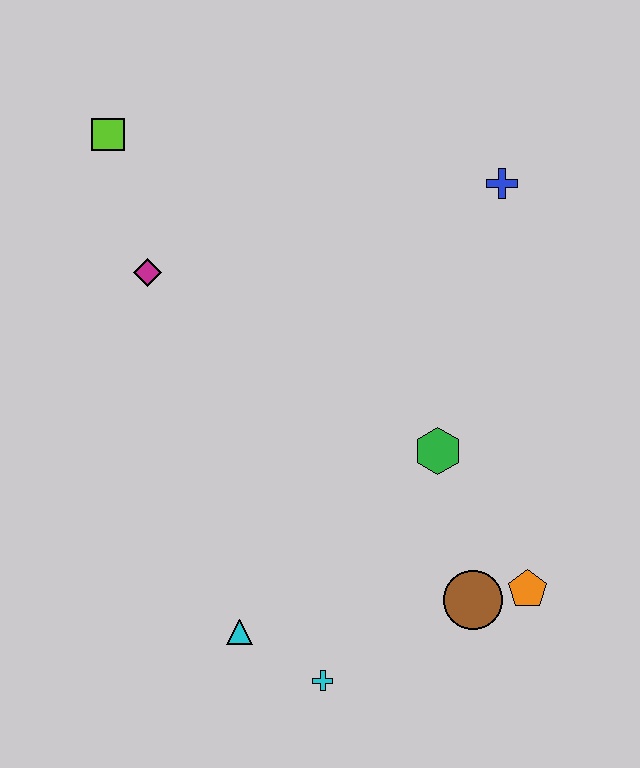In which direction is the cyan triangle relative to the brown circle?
The cyan triangle is to the left of the brown circle.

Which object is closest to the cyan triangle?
The cyan cross is closest to the cyan triangle.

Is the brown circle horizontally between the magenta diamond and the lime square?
No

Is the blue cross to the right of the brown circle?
Yes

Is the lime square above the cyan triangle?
Yes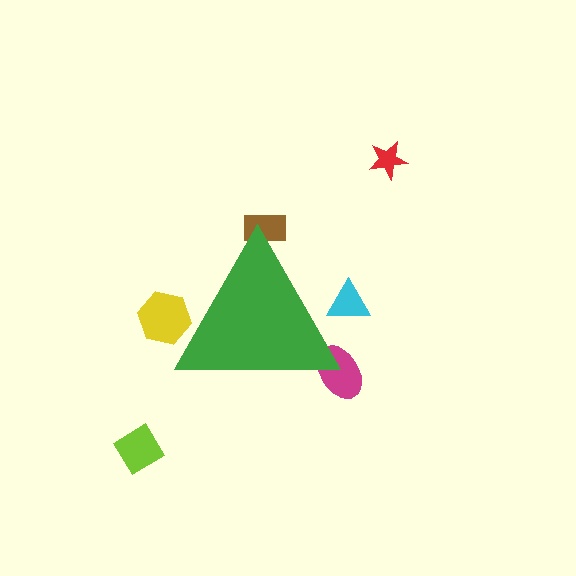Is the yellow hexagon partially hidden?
Yes, the yellow hexagon is partially hidden behind the green triangle.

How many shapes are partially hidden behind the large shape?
4 shapes are partially hidden.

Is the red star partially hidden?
No, the red star is fully visible.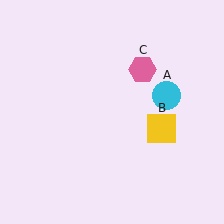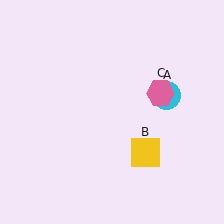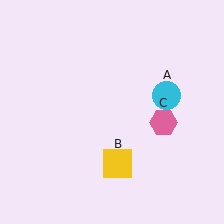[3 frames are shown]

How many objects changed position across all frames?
2 objects changed position: yellow square (object B), pink hexagon (object C).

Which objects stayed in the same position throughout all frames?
Cyan circle (object A) remained stationary.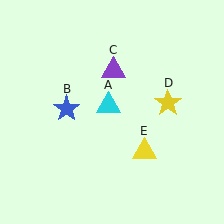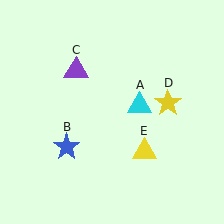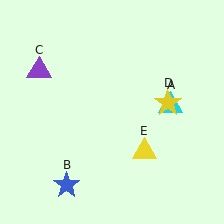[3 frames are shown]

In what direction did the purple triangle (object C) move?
The purple triangle (object C) moved left.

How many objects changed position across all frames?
3 objects changed position: cyan triangle (object A), blue star (object B), purple triangle (object C).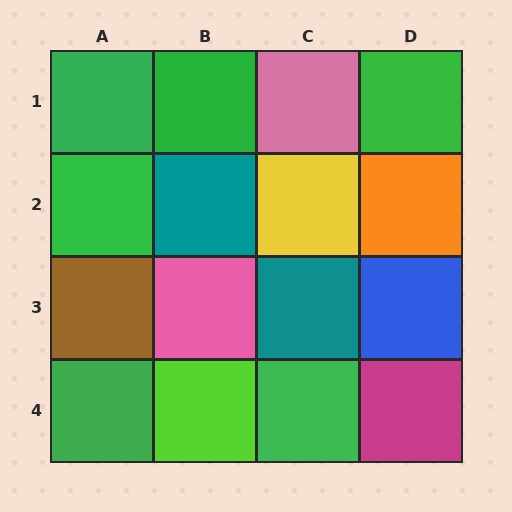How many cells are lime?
1 cell is lime.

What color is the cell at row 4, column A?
Green.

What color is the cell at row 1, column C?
Pink.